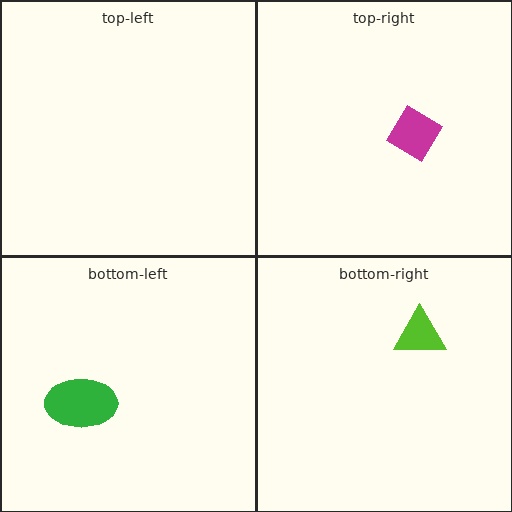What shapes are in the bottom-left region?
The green ellipse.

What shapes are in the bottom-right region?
The lime triangle.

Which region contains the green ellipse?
The bottom-left region.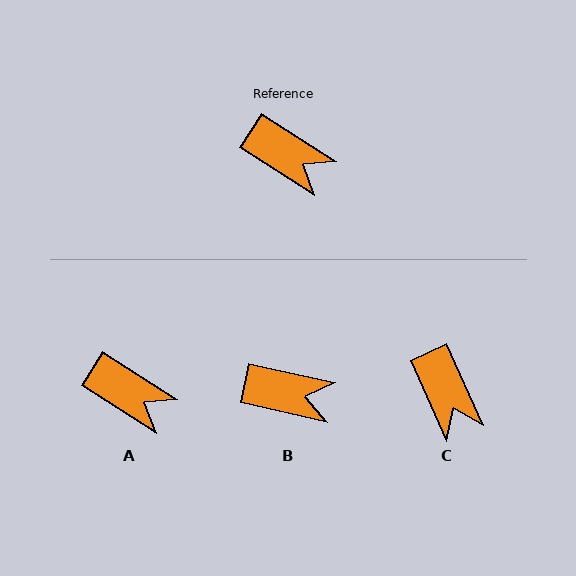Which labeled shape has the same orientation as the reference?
A.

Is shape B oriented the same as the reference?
No, it is off by about 20 degrees.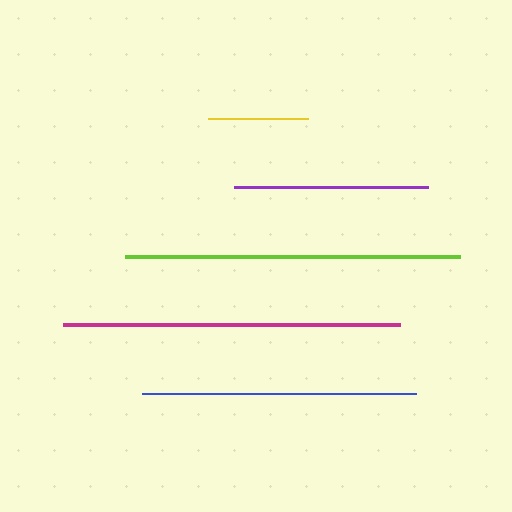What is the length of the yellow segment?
The yellow segment is approximately 101 pixels long.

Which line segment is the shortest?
The yellow line is the shortest at approximately 101 pixels.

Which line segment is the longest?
The magenta line is the longest at approximately 336 pixels.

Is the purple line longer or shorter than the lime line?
The lime line is longer than the purple line.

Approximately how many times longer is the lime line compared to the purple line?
The lime line is approximately 1.7 times the length of the purple line.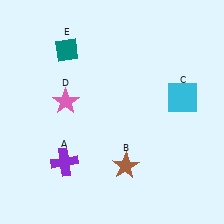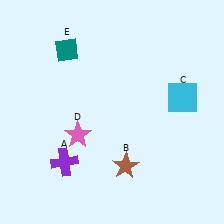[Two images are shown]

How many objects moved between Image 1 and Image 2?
1 object moved between the two images.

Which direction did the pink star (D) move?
The pink star (D) moved down.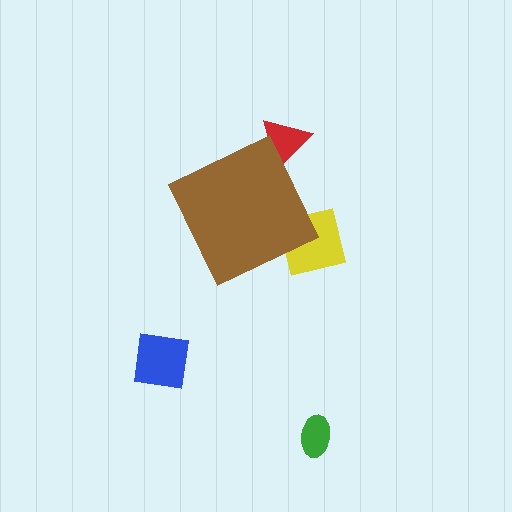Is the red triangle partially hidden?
Yes, the red triangle is partially hidden behind the brown diamond.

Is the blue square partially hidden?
No, the blue square is fully visible.